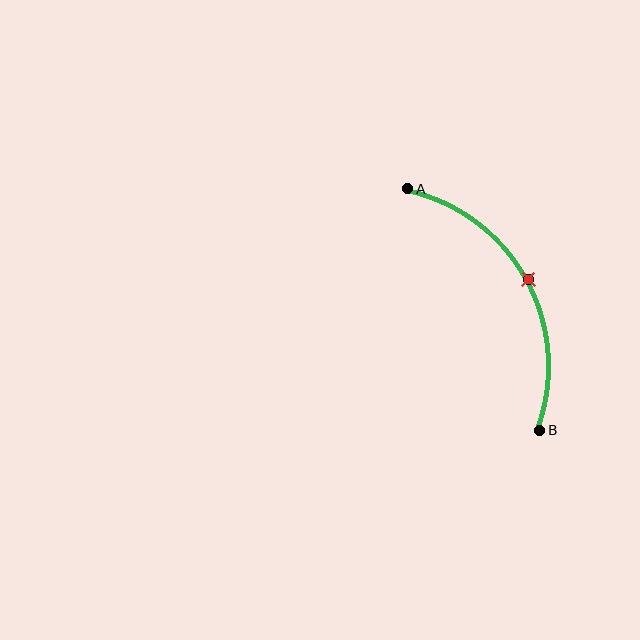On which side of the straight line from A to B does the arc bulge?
The arc bulges to the right of the straight line connecting A and B.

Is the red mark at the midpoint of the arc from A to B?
Yes. The red mark lies on the arc at equal arc-length from both A and B — it is the arc midpoint.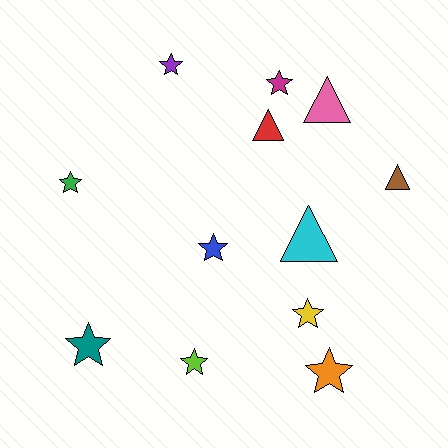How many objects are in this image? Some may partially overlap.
There are 12 objects.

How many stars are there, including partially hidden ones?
There are 8 stars.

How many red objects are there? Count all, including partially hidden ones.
There is 1 red object.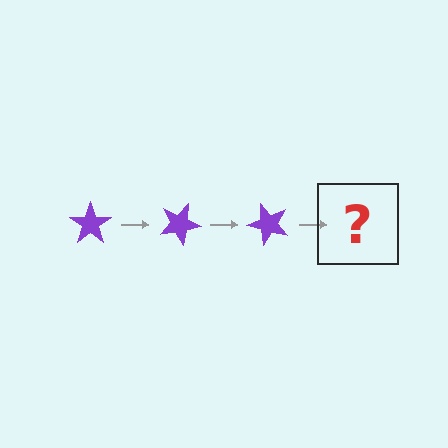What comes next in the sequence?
The next element should be a purple star rotated 75 degrees.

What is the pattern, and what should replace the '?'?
The pattern is that the star rotates 25 degrees each step. The '?' should be a purple star rotated 75 degrees.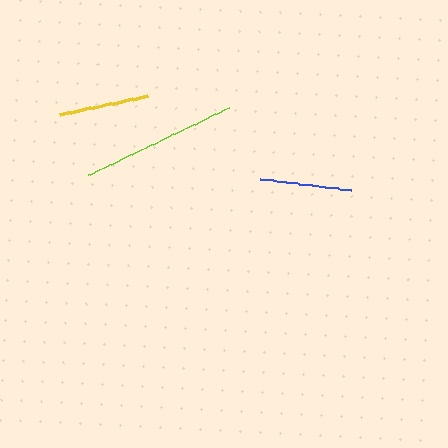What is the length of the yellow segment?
The yellow segment is approximately 90 pixels long.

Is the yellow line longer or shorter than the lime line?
The lime line is longer than the yellow line.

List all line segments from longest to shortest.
From longest to shortest: lime, blue, yellow.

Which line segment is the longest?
The lime line is the longest at approximately 156 pixels.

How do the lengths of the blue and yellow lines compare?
The blue and yellow lines are approximately the same length.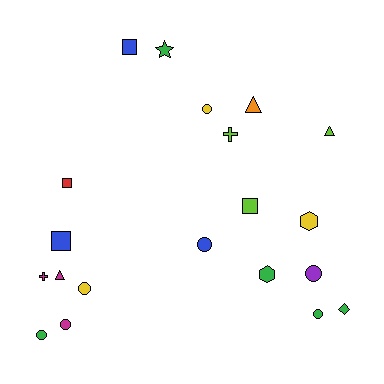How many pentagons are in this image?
There are no pentagons.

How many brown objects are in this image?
There are no brown objects.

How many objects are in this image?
There are 20 objects.